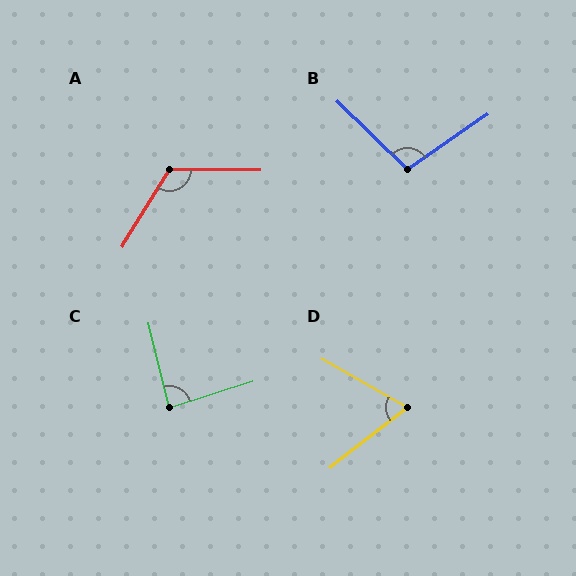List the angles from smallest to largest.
D (68°), C (86°), B (101°), A (122°).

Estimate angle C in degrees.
Approximately 86 degrees.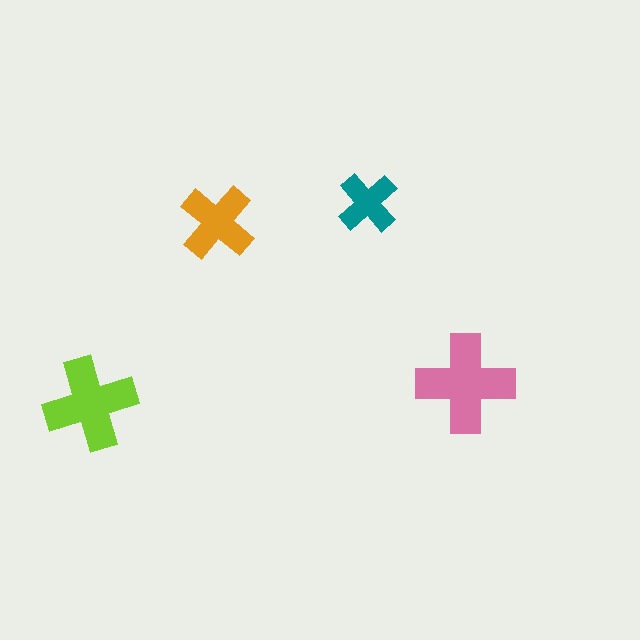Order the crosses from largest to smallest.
the pink one, the lime one, the orange one, the teal one.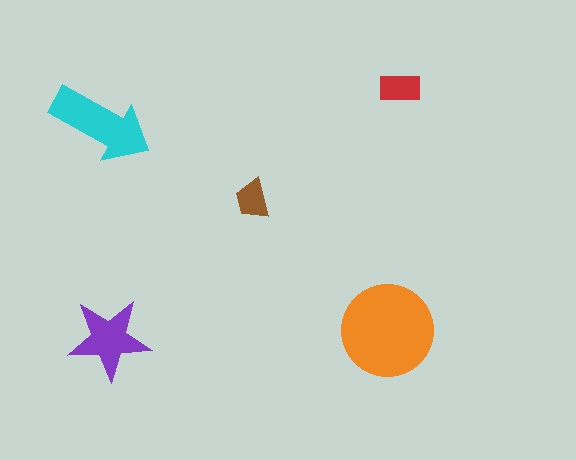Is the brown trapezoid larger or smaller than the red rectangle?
Smaller.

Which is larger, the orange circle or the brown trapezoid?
The orange circle.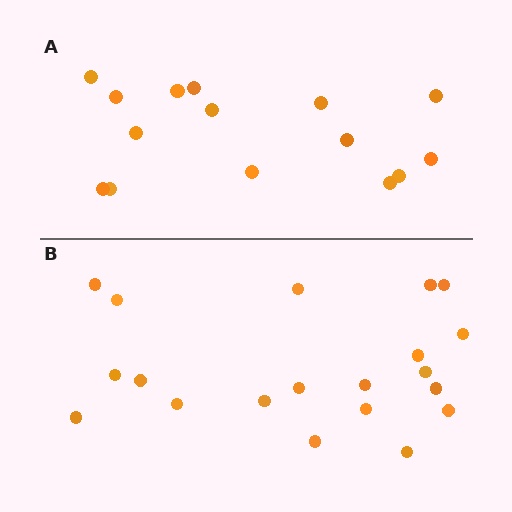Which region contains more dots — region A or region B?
Region B (the bottom region) has more dots.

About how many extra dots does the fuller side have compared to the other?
Region B has about 5 more dots than region A.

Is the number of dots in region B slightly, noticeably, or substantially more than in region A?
Region B has noticeably more, but not dramatically so. The ratio is roughly 1.3 to 1.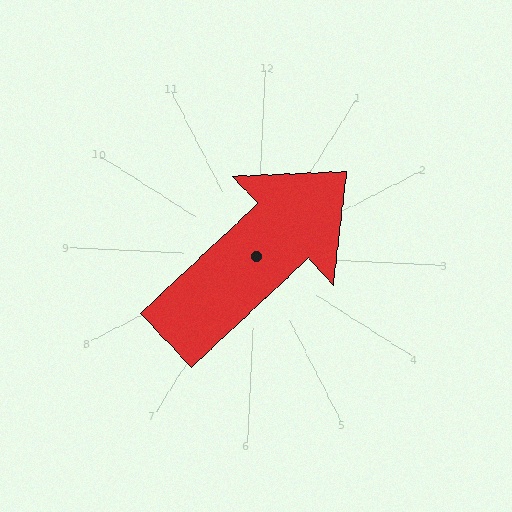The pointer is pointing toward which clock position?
Roughly 1 o'clock.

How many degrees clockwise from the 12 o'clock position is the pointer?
Approximately 44 degrees.